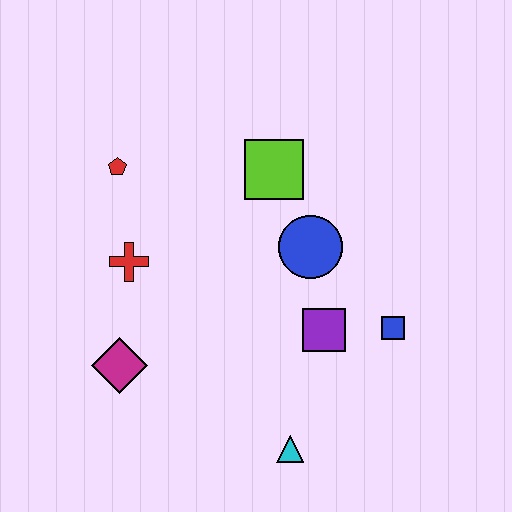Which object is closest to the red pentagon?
The red cross is closest to the red pentagon.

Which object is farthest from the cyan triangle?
The red pentagon is farthest from the cyan triangle.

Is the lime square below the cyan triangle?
No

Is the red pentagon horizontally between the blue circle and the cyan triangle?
No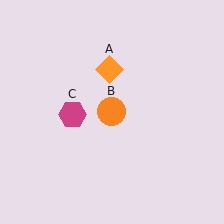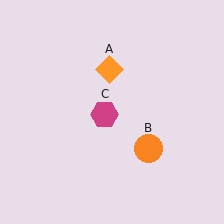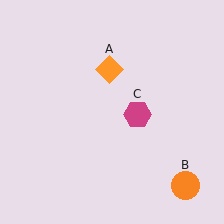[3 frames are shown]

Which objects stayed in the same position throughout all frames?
Orange diamond (object A) remained stationary.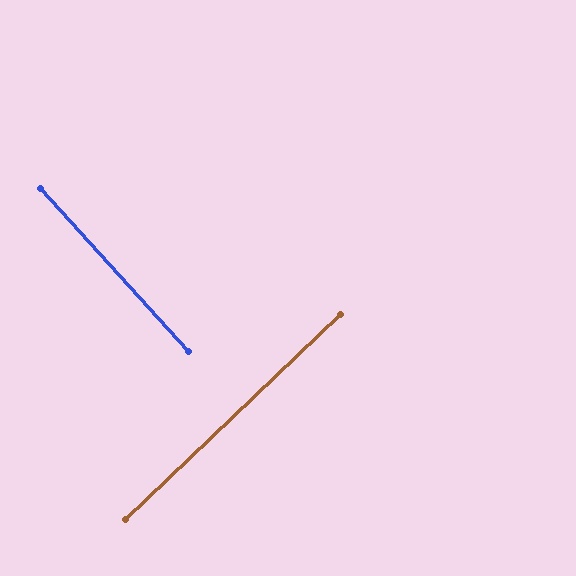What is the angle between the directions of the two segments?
Approximately 89 degrees.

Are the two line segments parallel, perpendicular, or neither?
Perpendicular — they meet at approximately 89°.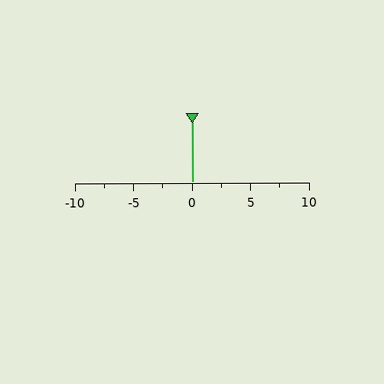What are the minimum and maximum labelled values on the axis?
The axis runs from -10 to 10.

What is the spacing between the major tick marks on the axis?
The major ticks are spaced 5 apart.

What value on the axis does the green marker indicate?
The marker indicates approximately 0.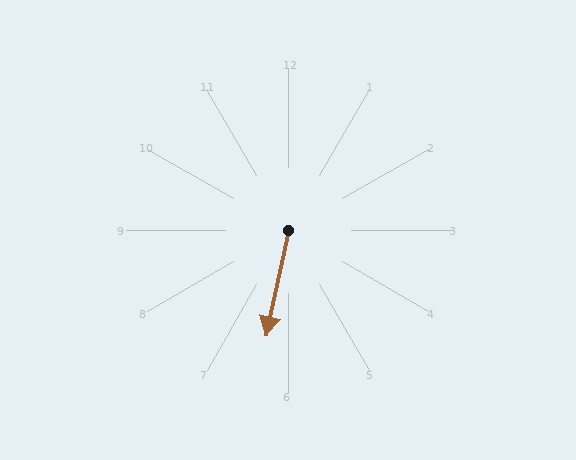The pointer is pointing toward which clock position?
Roughly 6 o'clock.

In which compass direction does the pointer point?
South.